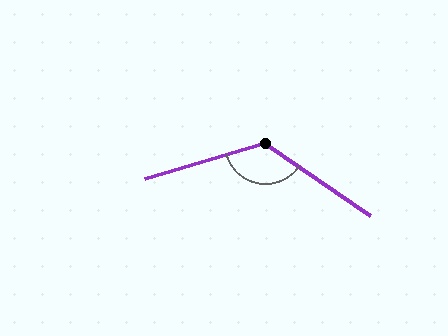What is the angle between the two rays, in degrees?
Approximately 130 degrees.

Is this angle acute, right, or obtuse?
It is obtuse.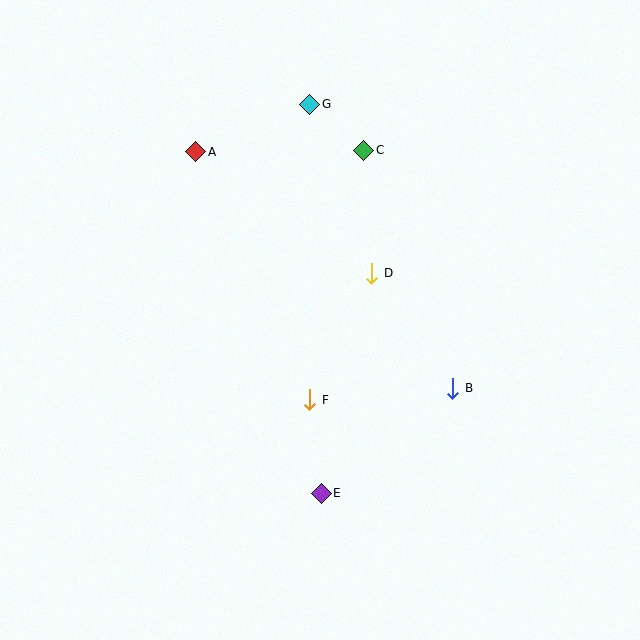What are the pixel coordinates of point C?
Point C is at (364, 150).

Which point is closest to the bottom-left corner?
Point E is closest to the bottom-left corner.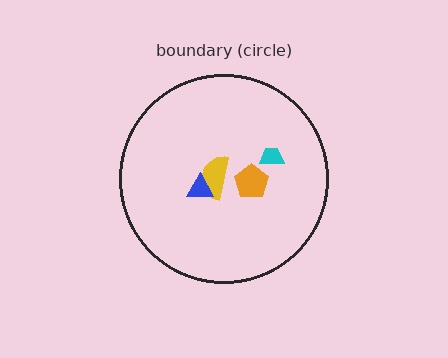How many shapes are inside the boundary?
4 inside, 0 outside.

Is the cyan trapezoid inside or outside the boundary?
Inside.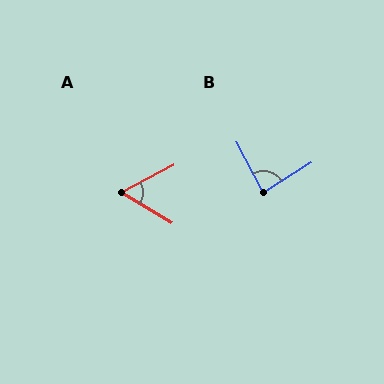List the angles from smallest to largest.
A (59°), B (86°).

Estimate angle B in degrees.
Approximately 86 degrees.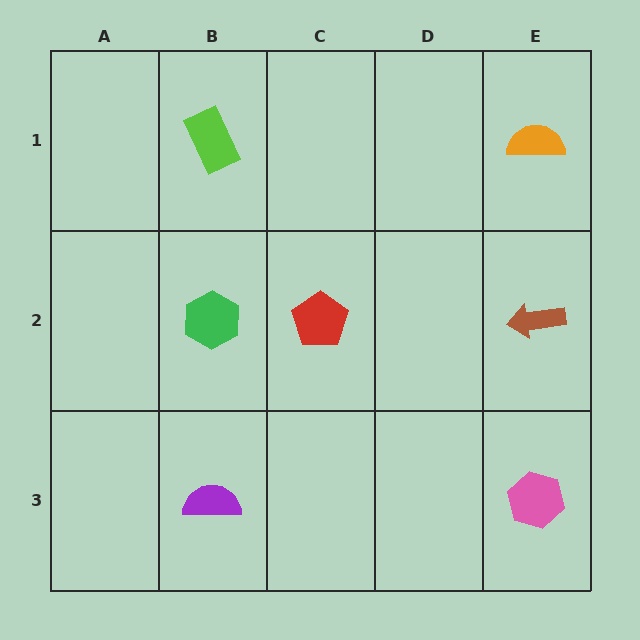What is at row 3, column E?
A pink hexagon.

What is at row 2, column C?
A red pentagon.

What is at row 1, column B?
A lime rectangle.